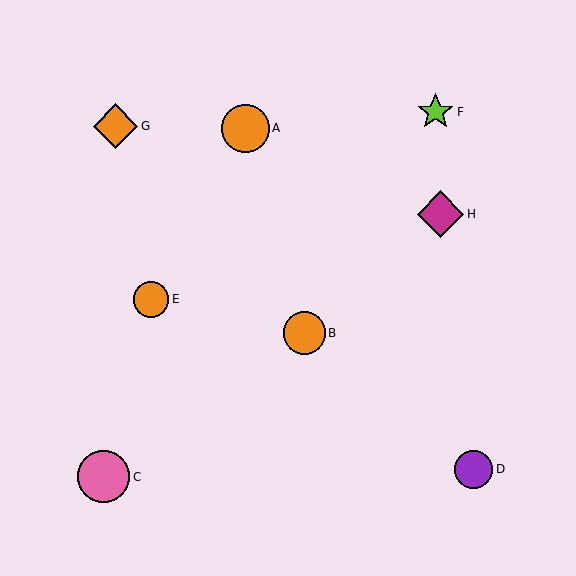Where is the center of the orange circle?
The center of the orange circle is at (151, 299).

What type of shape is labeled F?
Shape F is a lime star.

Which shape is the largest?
The pink circle (labeled C) is the largest.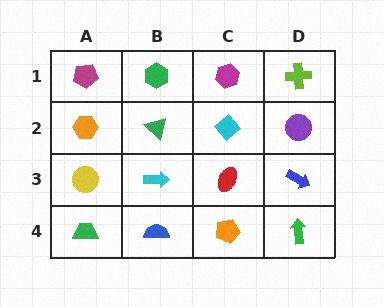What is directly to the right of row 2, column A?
A green triangle.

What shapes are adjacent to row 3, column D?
A purple circle (row 2, column D), a green arrow (row 4, column D), a red ellipse (row 3, column C).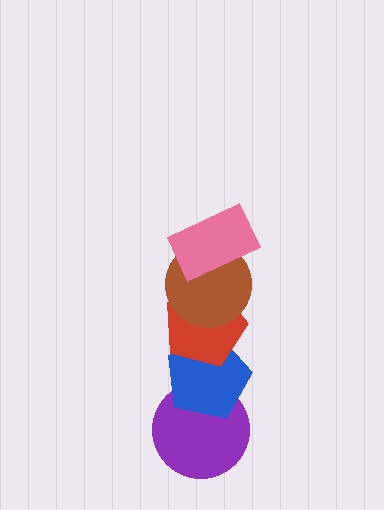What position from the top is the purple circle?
The purple circle is 5th from the top.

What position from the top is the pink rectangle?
The pink rectangle is 1st from the top.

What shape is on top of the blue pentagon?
The red pentagon is on top of the blue pentagon.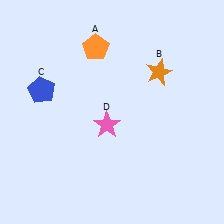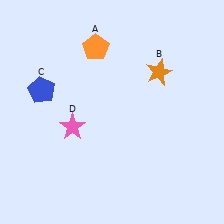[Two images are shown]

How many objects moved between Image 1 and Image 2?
1 object moved between the two images.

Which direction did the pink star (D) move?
The pink star (D) moved left.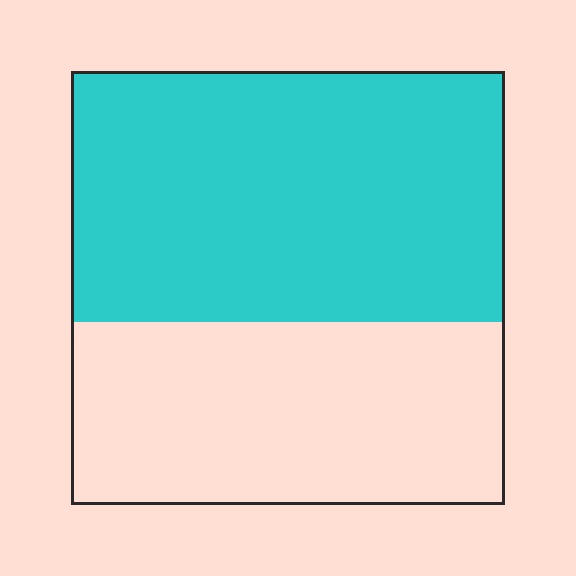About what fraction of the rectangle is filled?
About three fifths (3/5).